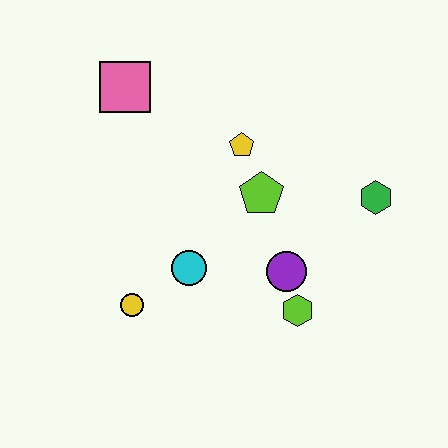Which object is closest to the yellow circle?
The cyan circle is closest to the yellow circle.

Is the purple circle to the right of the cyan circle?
Yes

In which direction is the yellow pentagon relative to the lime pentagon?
The yellow pentagon is above the lime pentagon.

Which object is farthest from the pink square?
The lime hexagon is farthest from the pink square.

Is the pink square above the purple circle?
Yes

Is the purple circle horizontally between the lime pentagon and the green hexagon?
Yes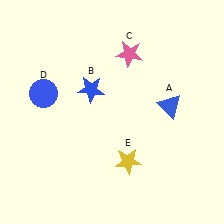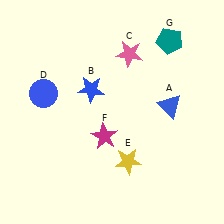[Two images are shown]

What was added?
A magenta star (F), a teal pentagon (G) were added in Image 2.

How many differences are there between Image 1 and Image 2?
There are 2 differences between the two images.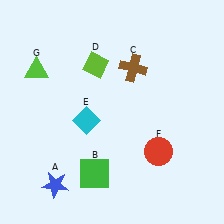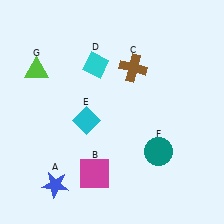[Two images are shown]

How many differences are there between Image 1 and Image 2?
There are 3 differences between the two images.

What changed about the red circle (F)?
In Image 1, F is red. In Image 2, it changed to teal.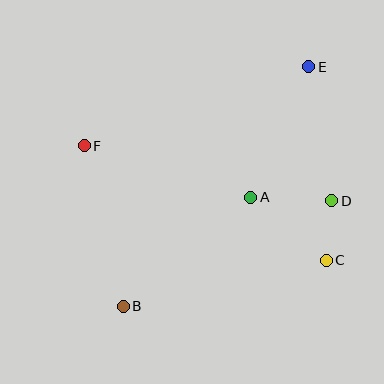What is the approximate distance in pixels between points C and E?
The distance between C and E is approximately 194 pixels.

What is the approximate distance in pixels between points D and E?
The distance between D and E is approximately 136 pixels.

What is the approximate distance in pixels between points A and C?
The distance between A and C is approximately 98 pixels.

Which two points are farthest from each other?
Points B and E are farthest from each other.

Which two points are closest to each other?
Points C and D are closest to each other.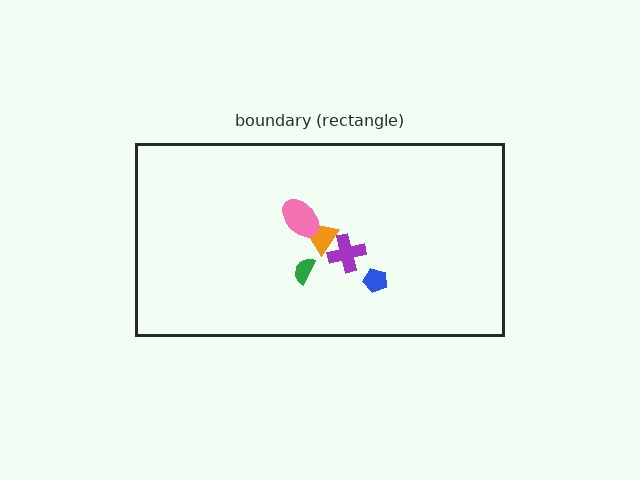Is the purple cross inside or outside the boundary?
Inside.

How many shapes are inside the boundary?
5 inside, 0 outside.